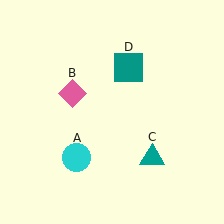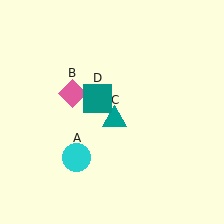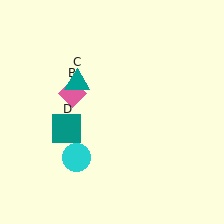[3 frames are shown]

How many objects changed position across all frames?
2 objects changed position: teal triangle (object C), teal square (object D).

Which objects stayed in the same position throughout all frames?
Cyan circle (object A) and pink diamond (object B) remained stationary.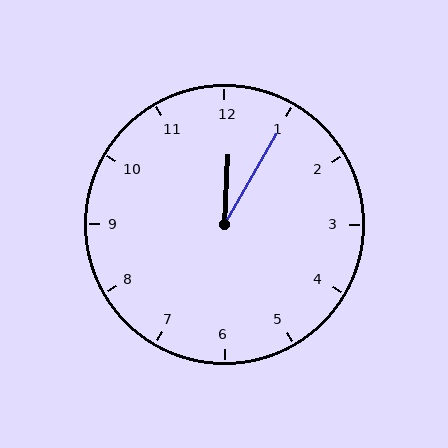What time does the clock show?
12:05.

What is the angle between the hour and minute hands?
Approximately 28 degrees.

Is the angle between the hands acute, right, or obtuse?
It is acute.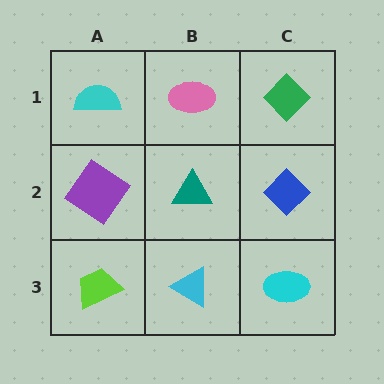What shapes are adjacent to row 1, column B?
A teal triangle (row 2, column B), a cyan semicircle (row 1, column A), a green diamond (row 1, column C).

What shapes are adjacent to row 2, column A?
A cyan semicircle (row 1, column A), a lime trapezoid (row 3, column A), a teal triangle (row 2, column B).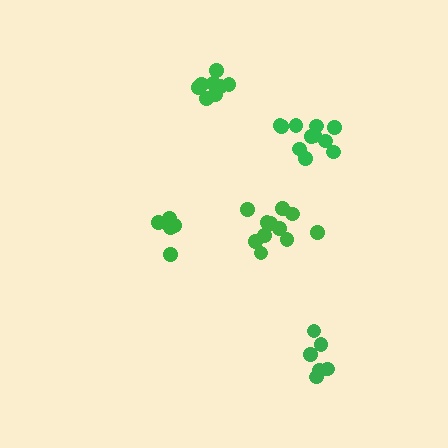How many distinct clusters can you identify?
There are 5 distinct clusters.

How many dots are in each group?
Group 1: 11 dots, Group 2: 8 dots, Group 3: 6 dots, Group 4: 5 dots, Group 5: 11 dots (41 total).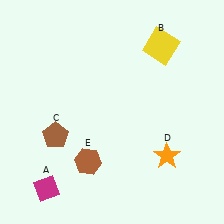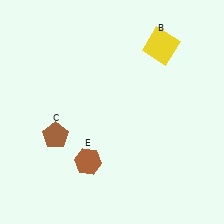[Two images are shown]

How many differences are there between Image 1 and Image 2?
There are 2 differences between the two images.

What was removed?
The magenta diamond (A), the orange star (D) were removed in Image 2.